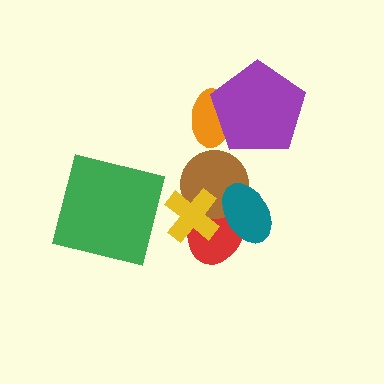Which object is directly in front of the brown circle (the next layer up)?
The teal ellipse is directly in front of the brown circle.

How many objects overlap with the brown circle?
3 objects overlap with the brown circle.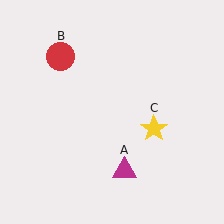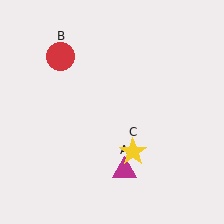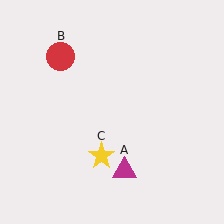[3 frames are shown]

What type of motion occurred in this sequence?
The yellow star (object C) rotated clockwise around the center of the scene.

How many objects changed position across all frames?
1 object changed position: yellow star (object C).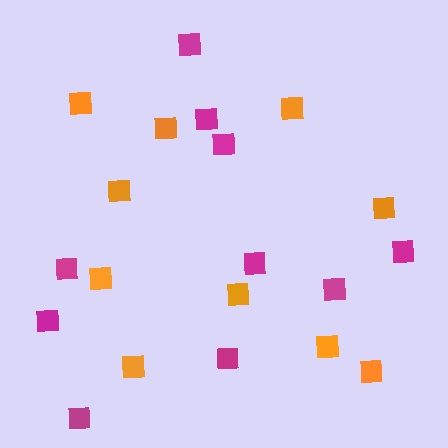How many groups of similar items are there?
There are 2 groups: one group of orange squares (10) and one group of magenta squares (10).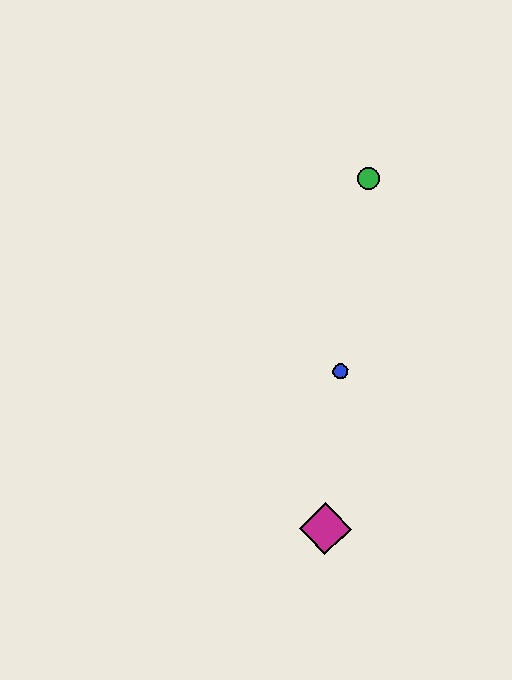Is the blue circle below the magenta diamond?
No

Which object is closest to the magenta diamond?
The blue circle is closest to the magenta diamond.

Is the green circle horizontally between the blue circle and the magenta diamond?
No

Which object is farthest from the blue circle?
The green circle is farthest from the blue circle.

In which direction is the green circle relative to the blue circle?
The green circle is above the blue circle.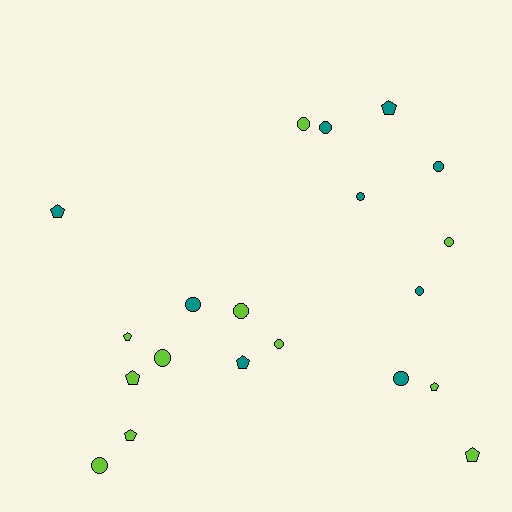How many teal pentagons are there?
There are 3 teal pentagons.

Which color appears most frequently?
Lime, with 11 objects.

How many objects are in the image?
There are 20 objects.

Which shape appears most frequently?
Circle, with 12 objects.